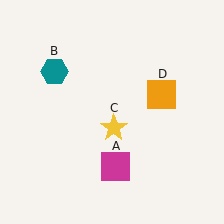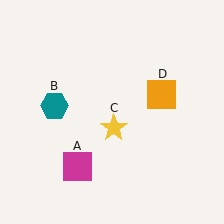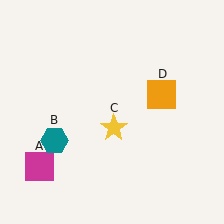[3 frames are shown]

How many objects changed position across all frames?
2 objects changed position: magenta square (object A), teal hexagon (object B).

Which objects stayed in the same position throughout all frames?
Yellow star (object C) and orange square (object D) remained stationary.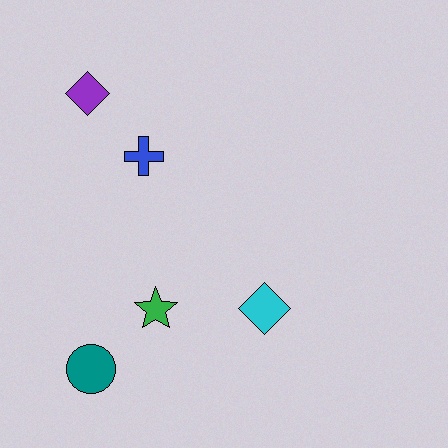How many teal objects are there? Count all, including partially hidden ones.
There is 1 teal object.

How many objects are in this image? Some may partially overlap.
There are 5 objects.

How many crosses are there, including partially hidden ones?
There is 1 cross.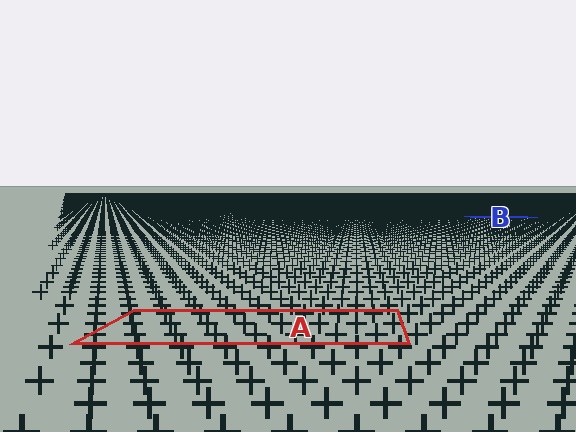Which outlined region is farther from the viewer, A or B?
Region B is farther from the viewer — the texture elements inside it appear smaller and more densely packed.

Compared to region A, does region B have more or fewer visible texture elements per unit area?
Region B has more texture elements per unit area — they are packed more densely because it is farther away.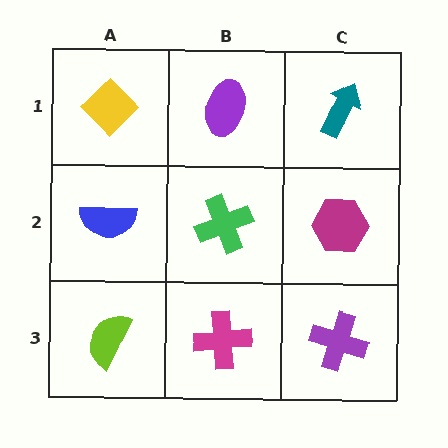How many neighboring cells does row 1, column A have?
2.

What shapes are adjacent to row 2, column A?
A yellow diamond (row 1, column A), a lime semicircle (row 3, column A), a green cross (row 2, column B).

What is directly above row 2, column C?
A teal arrow.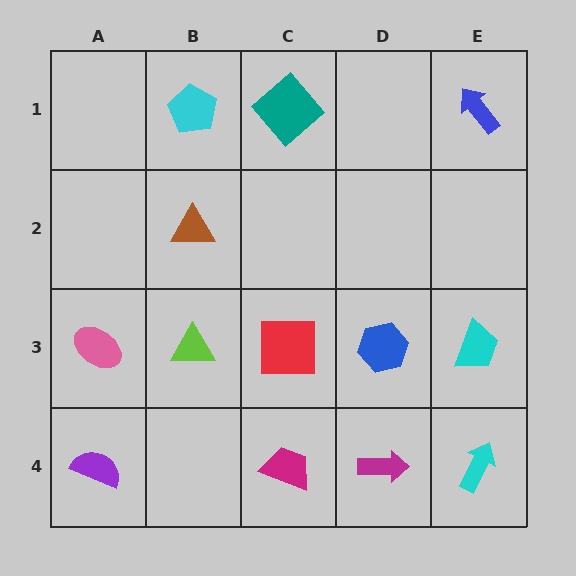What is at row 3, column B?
A lime triangle.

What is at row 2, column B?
A brown triangle.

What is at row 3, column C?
A red square.